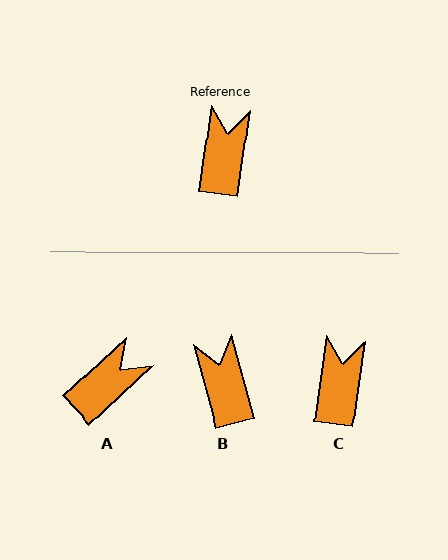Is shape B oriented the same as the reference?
No, it is off by about 22 degrees.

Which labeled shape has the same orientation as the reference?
C.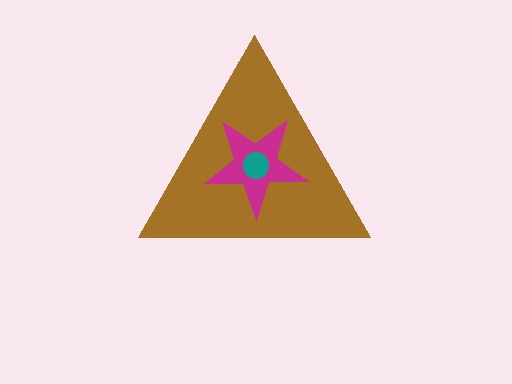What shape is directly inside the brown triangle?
The magenta star.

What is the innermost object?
The teal circle.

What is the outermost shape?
The brown triangle.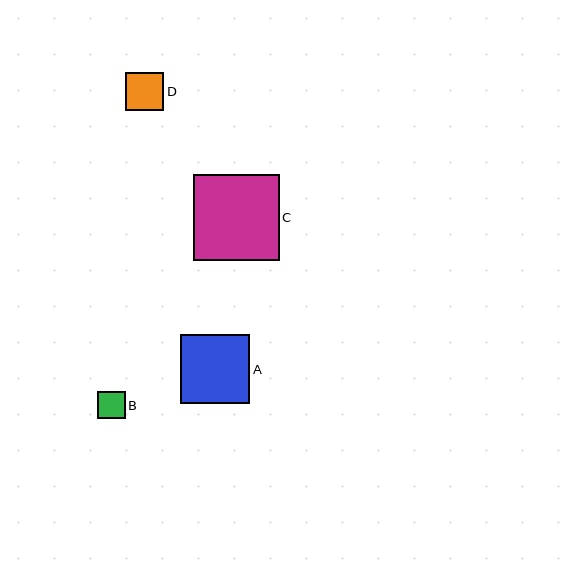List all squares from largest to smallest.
From largest to smallest: C, A, D, B.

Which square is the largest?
Square C is the largest with a size of approximately 86 pixels.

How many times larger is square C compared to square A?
Square C is approximately 1.2 times the size of square A.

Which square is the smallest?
Square B is the smallest with a size of approximately 27 pixels.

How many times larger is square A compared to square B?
Square A is approximately 2.5 times the size of square B.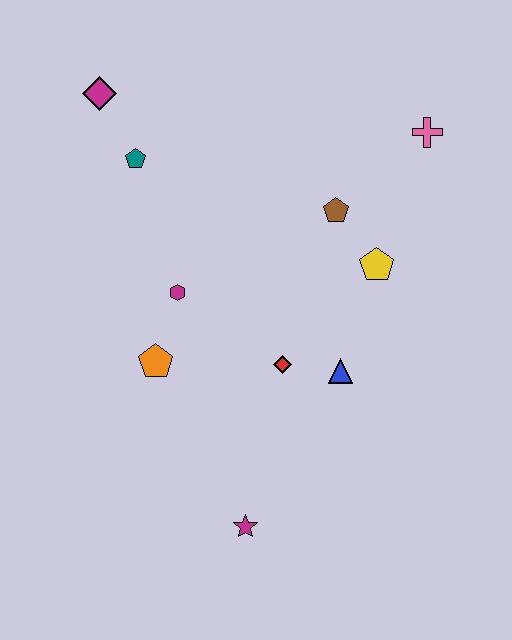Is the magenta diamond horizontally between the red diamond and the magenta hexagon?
No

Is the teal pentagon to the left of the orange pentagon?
Yes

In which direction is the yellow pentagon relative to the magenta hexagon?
The yellow pentagon is to the right of the magenta hexagon.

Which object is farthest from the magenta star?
The magenta diamond is farthest from the magenta star.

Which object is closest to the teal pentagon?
The magenta diamond is closest to the teal pentagon.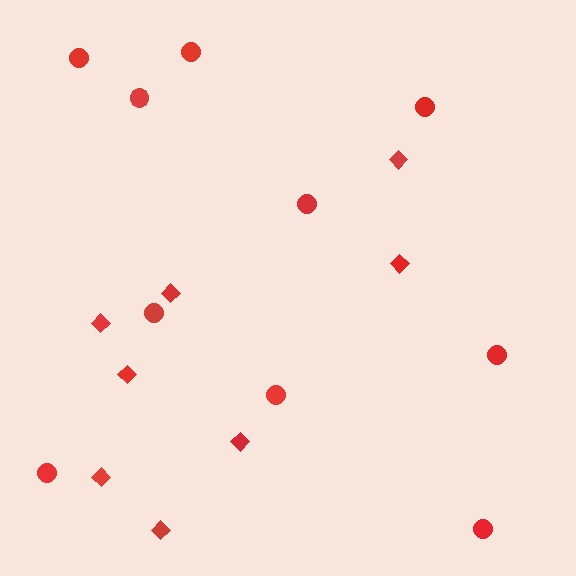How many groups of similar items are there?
There are 2 groups: one group of diamonds (8) and one group of circles (10).